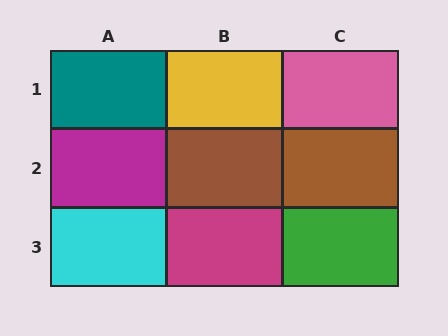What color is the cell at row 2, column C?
Brown.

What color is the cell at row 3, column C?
Green.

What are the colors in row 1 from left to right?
Teal, yellow, pink.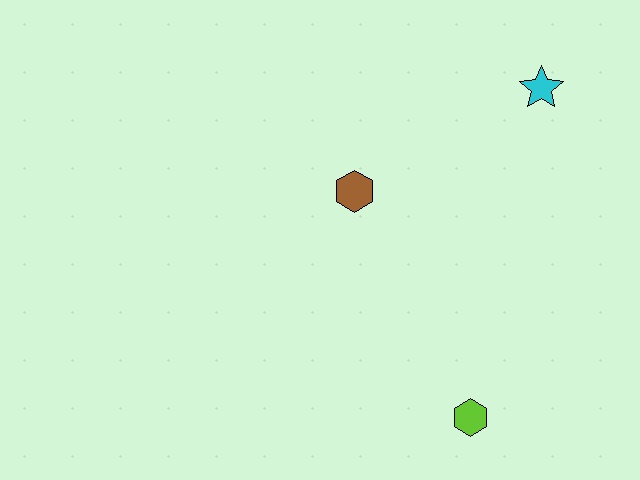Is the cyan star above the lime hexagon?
Yes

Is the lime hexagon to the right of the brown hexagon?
Yes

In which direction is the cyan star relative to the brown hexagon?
The cyan star is to the right of the brown hexagon.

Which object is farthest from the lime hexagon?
The cyan star is farthest from the lime hexagon.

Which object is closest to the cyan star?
The brown hexagon is closest to the cyan star.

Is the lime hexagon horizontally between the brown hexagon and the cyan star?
Yes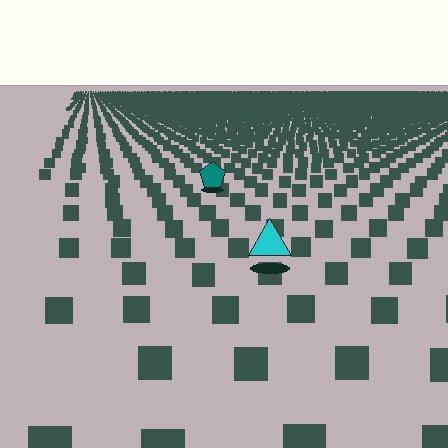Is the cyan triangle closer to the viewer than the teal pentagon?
Yes. The cyan triangle is closer — you can tell from the texture gradient: the ground texture is coarser near it.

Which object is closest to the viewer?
The cyan triangle is closest. The texture marks near it are larger and more spread out.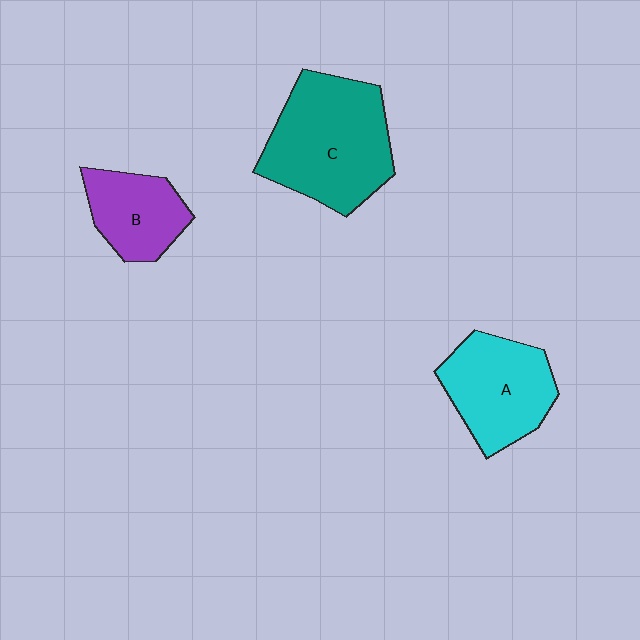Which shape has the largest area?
Shape C (teal).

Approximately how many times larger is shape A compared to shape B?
Approximately 1.4 times.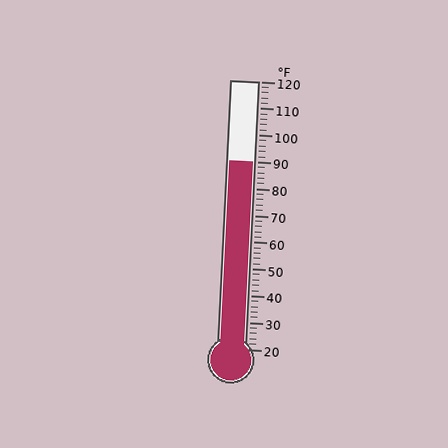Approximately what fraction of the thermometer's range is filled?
The thermometer is filled to approximately 70% of its range.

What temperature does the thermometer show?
The thermometer shows approximately 90°F.